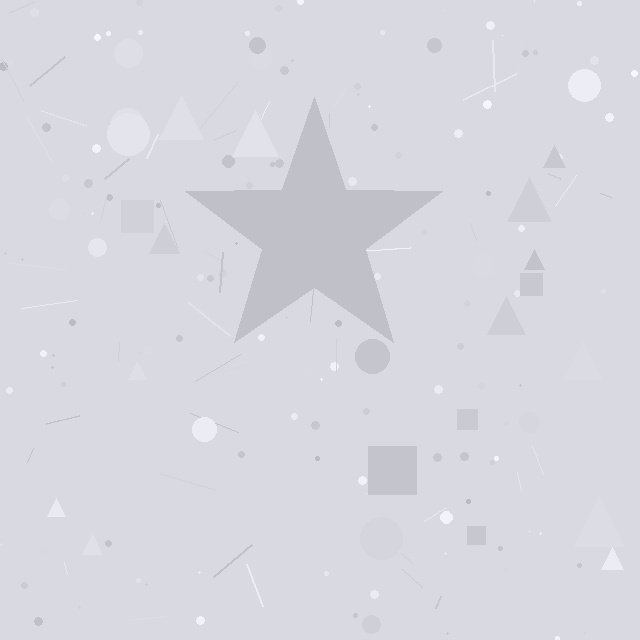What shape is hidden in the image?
A star is hidden in the image.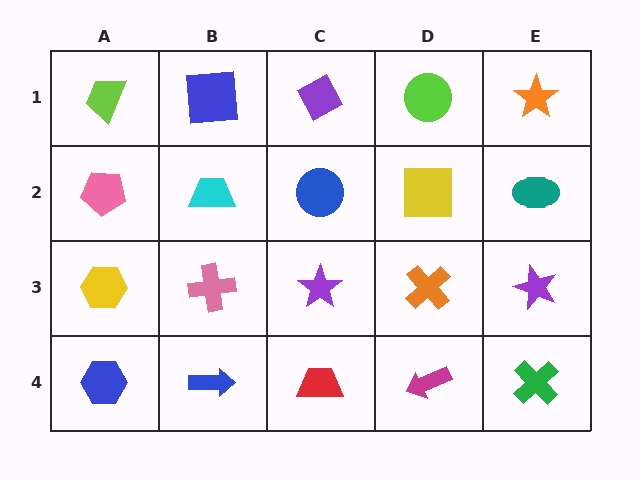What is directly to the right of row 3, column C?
An orange cross.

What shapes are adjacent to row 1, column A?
A pink pentagon (row 2, column A), a blue square (row 1, column B).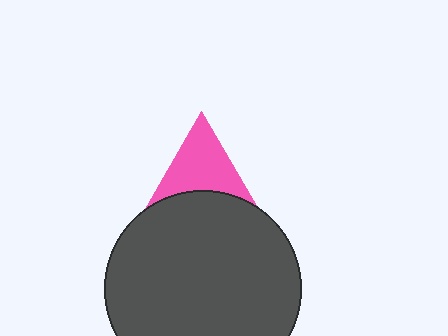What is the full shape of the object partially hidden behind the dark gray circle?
The partially hidden object is a pink triangle.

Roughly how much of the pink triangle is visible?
About half of it is visible (roughly 54%).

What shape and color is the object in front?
The object in front is a dark gray circle.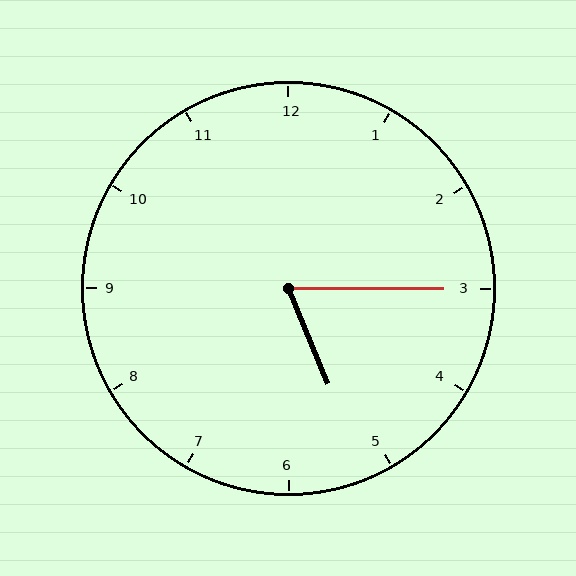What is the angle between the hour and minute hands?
Approximately 68 degrees.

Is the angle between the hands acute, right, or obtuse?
It is acute.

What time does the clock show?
5:15.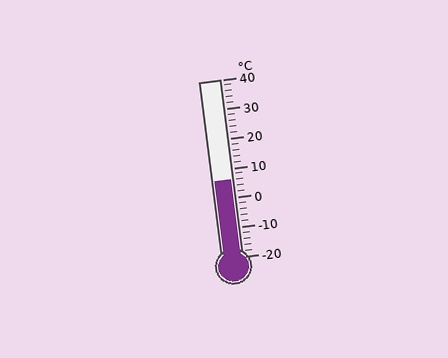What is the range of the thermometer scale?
The thermometer scale ranges from -20°C to 40°C.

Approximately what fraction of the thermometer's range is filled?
The thermometer is filled to approximately 45% of its range.